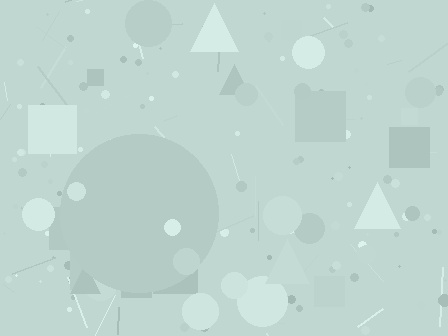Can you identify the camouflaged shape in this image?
The camouflaged shape is a circle.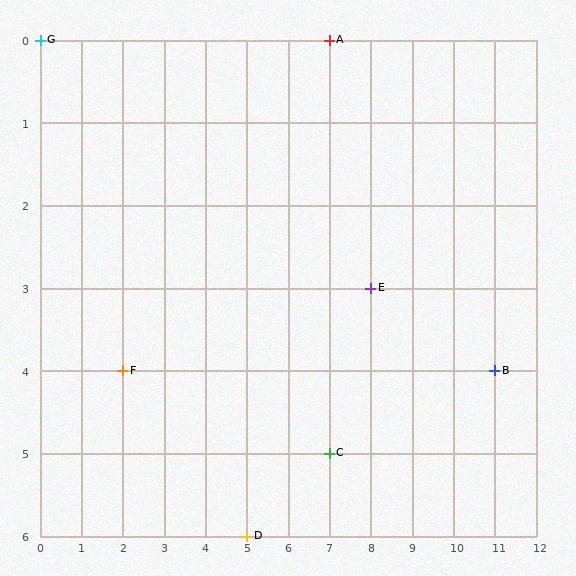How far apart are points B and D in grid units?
Points B and D are 6 columns and 2 rows apart (about 6.3 grid units diagonally).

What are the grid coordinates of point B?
Point B is at grid coordinates (11, 4).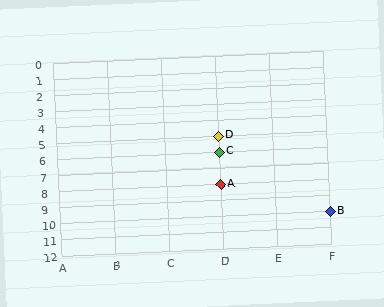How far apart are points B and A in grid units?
Points B and A are 2 columns and 2 rows apart (about 2.8 grid units diagonally).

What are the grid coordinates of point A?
Point A is at grid coordinates (D, 8).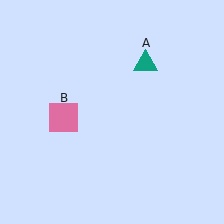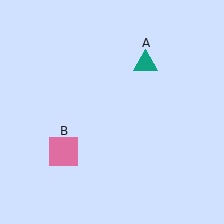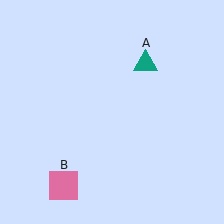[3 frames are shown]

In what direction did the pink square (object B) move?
The pink square (object B) moved down.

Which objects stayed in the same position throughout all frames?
Teal triangle (object A) remained stationary.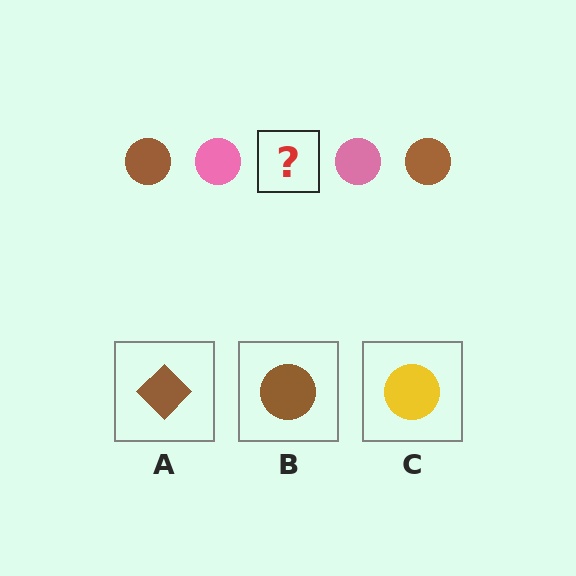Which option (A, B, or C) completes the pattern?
B.